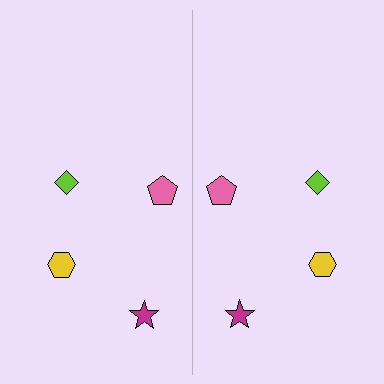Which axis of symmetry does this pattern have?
The pattern has a vertical axis of symmetry running through the center of the image.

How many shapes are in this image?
There are 8 shapes in this image.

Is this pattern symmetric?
Yes, this pattern has bilateral (reflection) symmetry.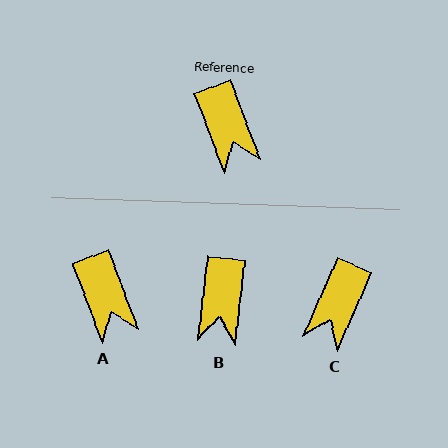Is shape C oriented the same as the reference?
No, it is off by about 45 degrees.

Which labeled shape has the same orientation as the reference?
A.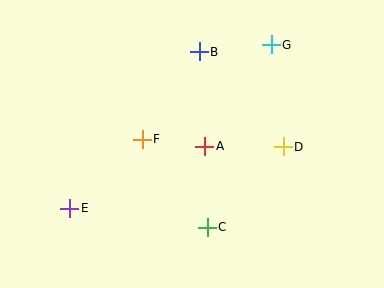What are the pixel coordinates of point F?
Point F is at (142, 139).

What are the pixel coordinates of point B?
Point B is at (199, 52).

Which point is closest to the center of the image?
Point A at (205, 146) is closest to the center.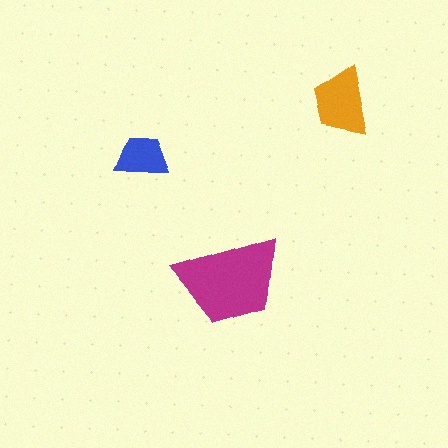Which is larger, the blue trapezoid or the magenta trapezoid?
The magenta one.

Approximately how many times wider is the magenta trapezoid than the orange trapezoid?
About 1.5 times wider.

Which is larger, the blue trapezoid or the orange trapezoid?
The orange one.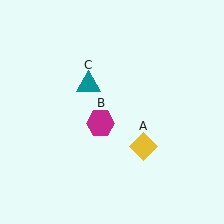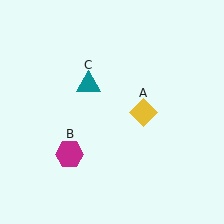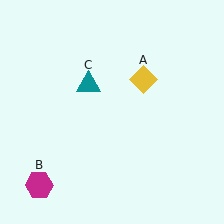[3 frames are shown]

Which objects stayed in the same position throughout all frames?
Teal triangle (object C) remained stationary.